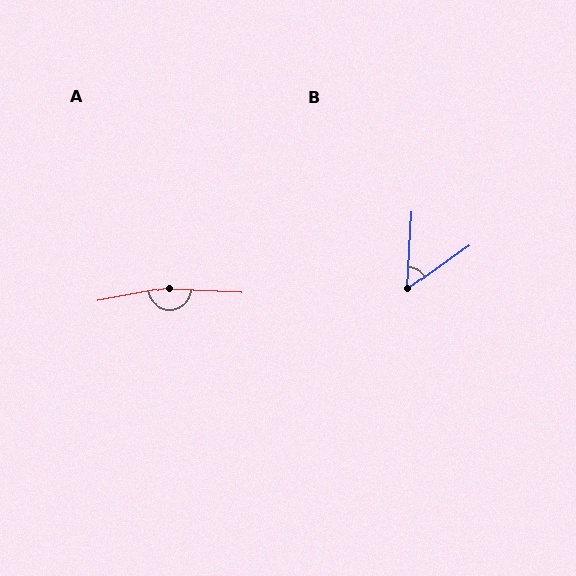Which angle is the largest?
A, at approximately 167 degrees.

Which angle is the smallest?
B, at approximately 52 degrees.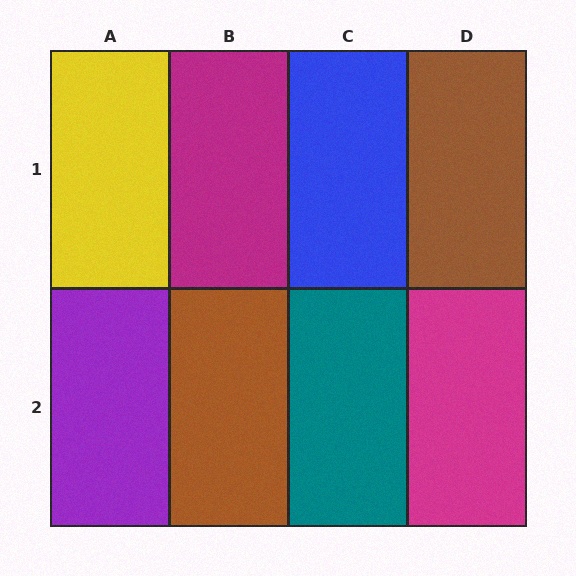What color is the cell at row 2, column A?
Purple.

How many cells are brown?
2 cells are brown.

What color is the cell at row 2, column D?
Magenta.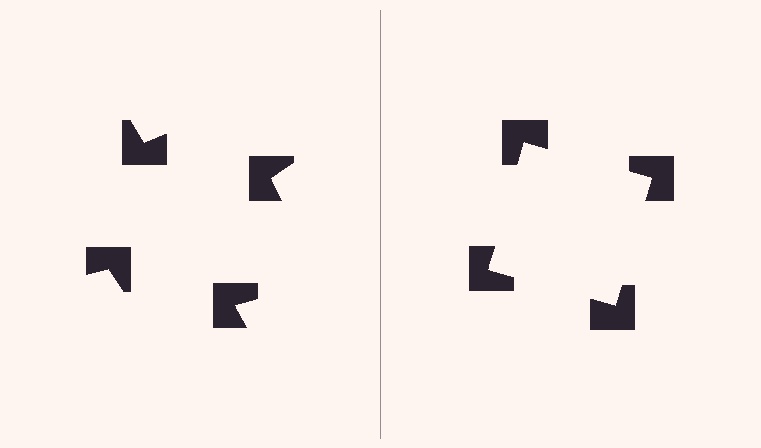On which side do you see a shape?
An illusory square appears on the right side. On the left side the wedge cuts are rotated, so no coherent shape forms.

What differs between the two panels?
The notched squares are positioned identically on both sides; only the wedge orientations differ. On the right they align to a square; on the left they are misaligned.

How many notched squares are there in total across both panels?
8 — 4 on each side.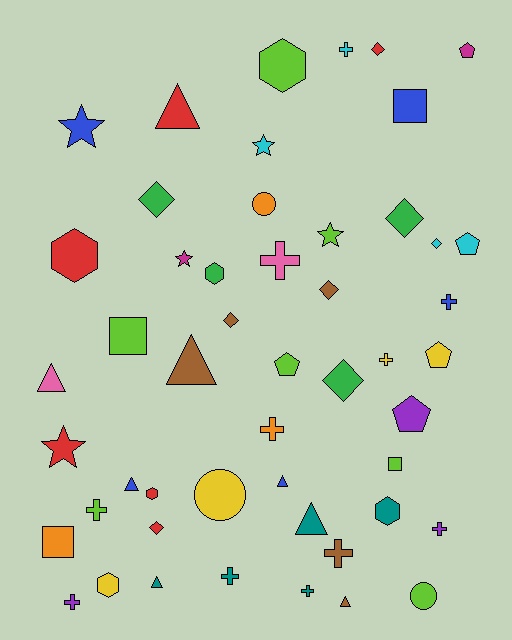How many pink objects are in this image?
There are 2 pink objects.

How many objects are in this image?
There are 50 objects.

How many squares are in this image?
There are 4 squares.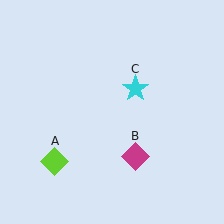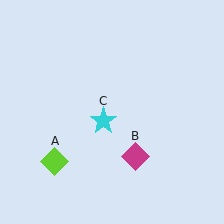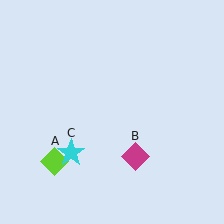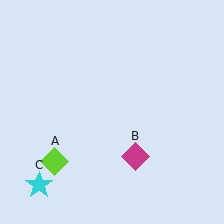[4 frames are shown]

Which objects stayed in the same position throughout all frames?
Lime diamond (object A) and magenta diamond (object B) remained stationary.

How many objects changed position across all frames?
1 object changed position: cyan star (object C).